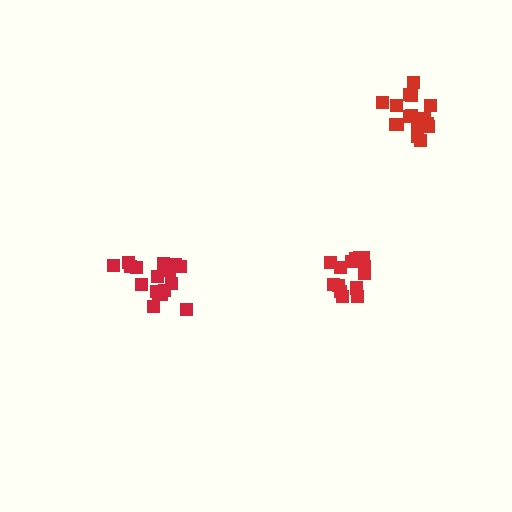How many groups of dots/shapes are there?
There are 3 groups.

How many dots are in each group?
Group 1: 14 dots, Group 2: 17 dots, Group 3: 17 dots (48 total).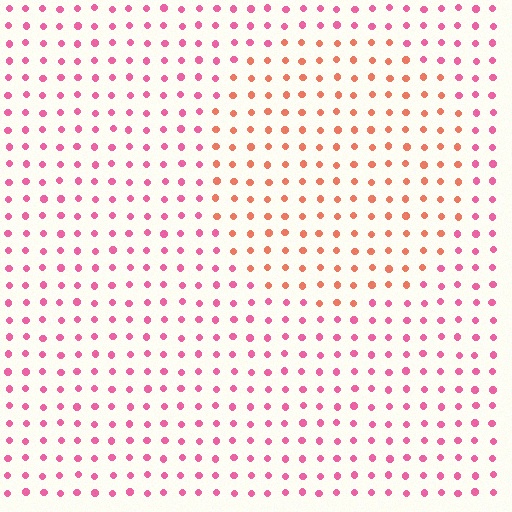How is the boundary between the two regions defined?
The boundary is defined purely by a slight shift in hue (about 39 degrees). Spacing, size, and orientation are identical on both sides.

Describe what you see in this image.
The image is filled with small pink elements in a uniform arrangement. A circle-shaped region is visible where the elements are tinted to a slightly different hue, forming a subtle color boundary.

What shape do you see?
I see a circle.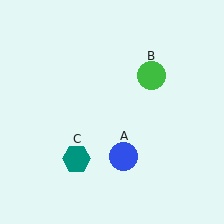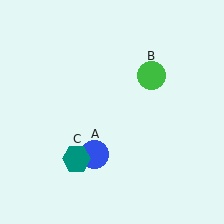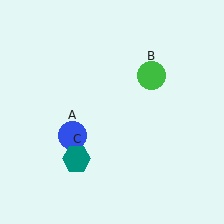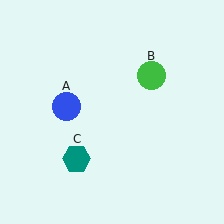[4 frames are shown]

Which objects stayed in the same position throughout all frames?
Green circle (object B) and teal hexagon (object C) remained stationary.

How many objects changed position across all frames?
1 object changed position: blue circle (object A).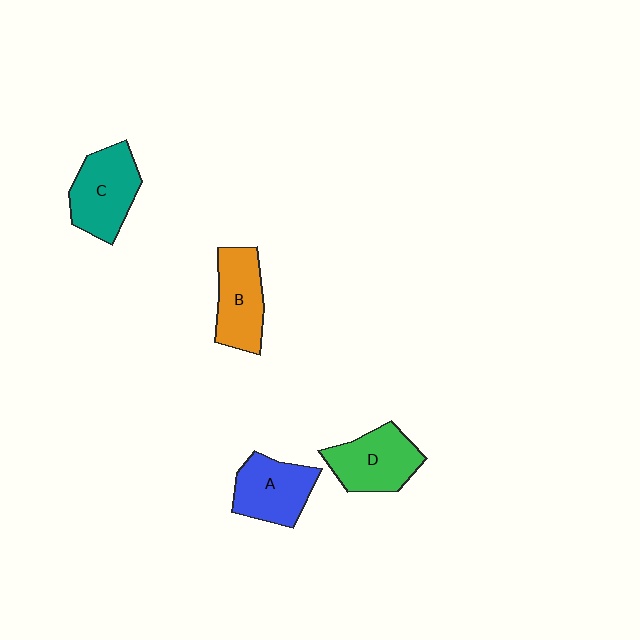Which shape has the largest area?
Shape C (teal).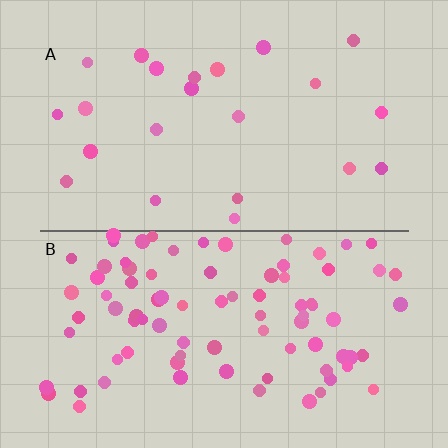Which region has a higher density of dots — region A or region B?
B (the bottom).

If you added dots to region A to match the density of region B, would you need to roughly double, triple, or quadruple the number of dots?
Approximately quadruple.